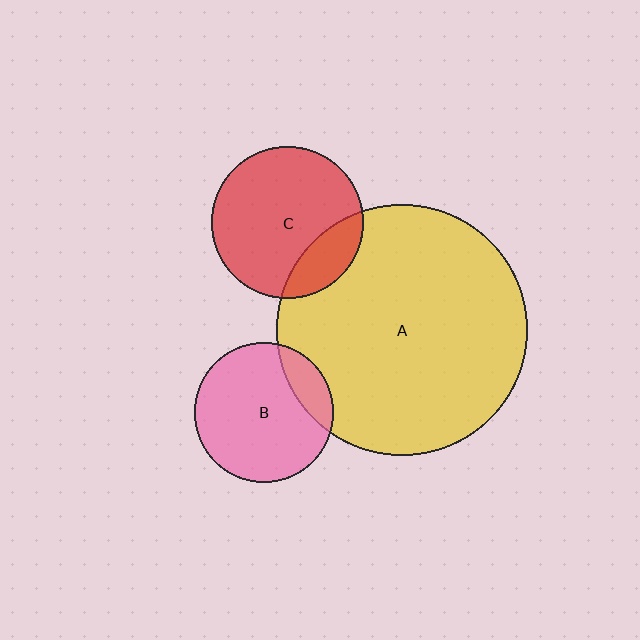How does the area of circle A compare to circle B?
Approximately 3.2 times.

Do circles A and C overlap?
Yes.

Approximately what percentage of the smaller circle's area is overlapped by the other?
Approximately 20%.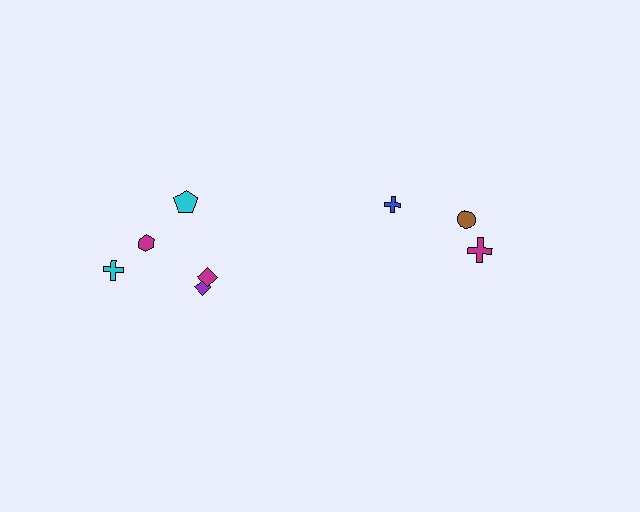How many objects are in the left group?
There are 5 objects.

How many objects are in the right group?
There are 3 objects.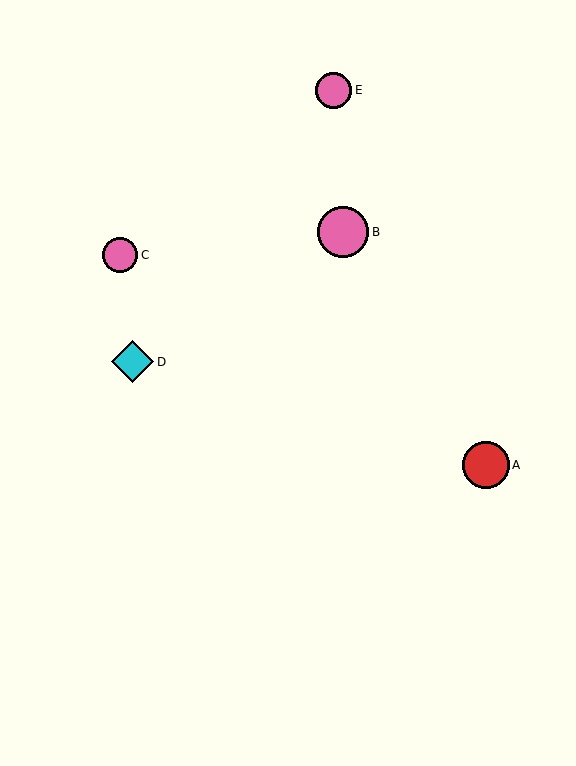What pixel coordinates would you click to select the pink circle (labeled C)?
Click at (120, 255) to select the pink circle C.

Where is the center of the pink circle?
The center of the pink circle is at (343, 232).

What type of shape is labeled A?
Shape A is a red circle.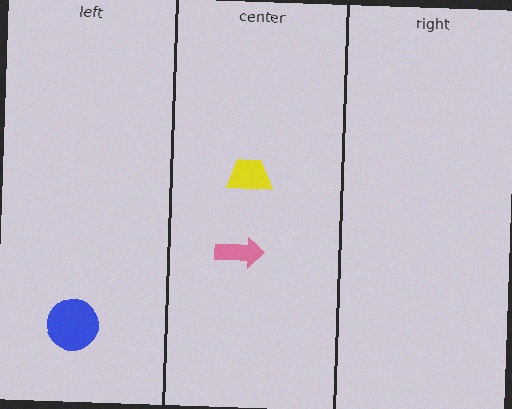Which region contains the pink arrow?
The center region.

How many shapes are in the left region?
1.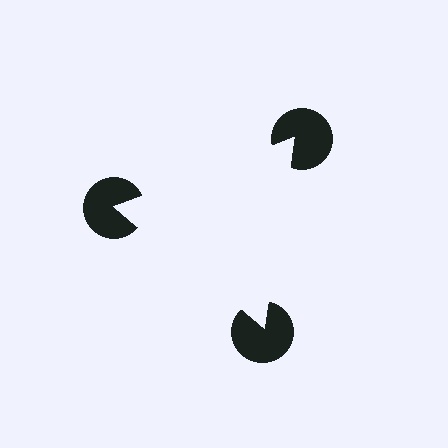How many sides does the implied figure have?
3 sides.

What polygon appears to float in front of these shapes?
An illusory triangle — its edges are inferred from the aligned wedge cuts in the pac-man discs, not physically drawn.